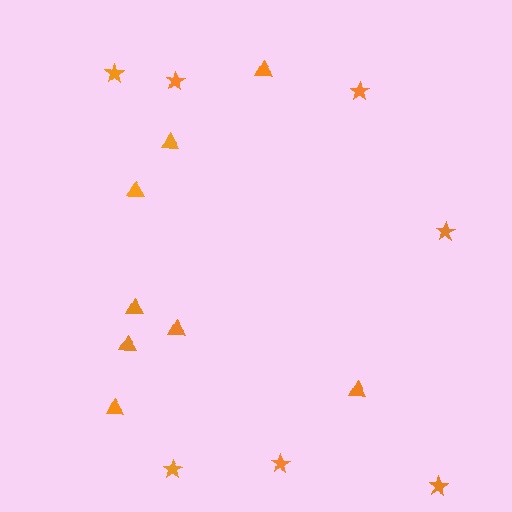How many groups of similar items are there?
There are 2 groups: one group of triangles (8) and one group of stars (7).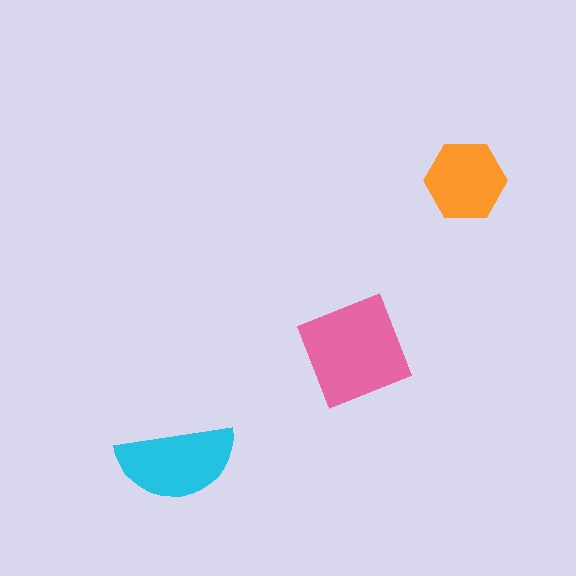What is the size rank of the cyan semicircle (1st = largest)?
2nd.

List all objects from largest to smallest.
The pink diamond, the cyan semicircle, the orange hexagon.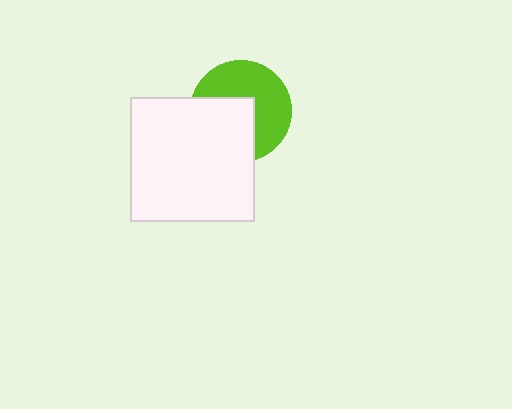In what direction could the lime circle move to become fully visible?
The lime circle could move toward the upper-right. That would shift it out from behind the white square entirely.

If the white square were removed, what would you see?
You would see the complete lime circle.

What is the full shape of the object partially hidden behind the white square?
The partially hidden object is a lime circle.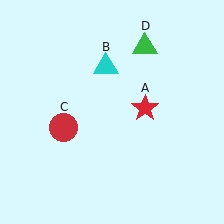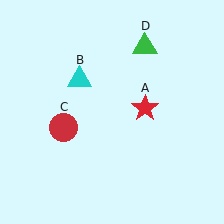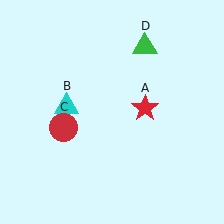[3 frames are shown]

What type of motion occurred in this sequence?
The cyan triangle (object B) rotated counterclockwise around the center of the scene.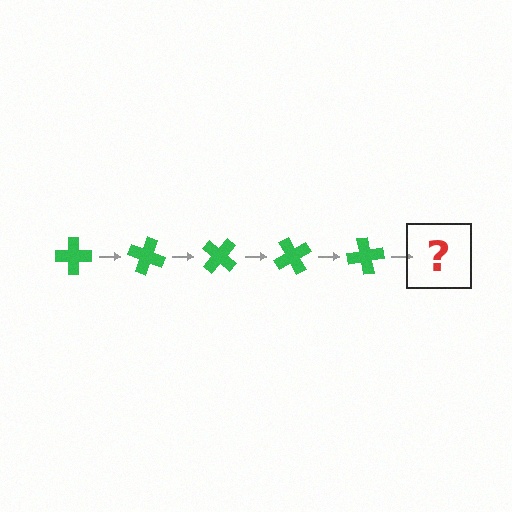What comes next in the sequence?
The next element should be a green cross rotated 100 degrees.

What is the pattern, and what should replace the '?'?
The pattern is that the cross rotates 20 degrees each step. The '?' should be a green cross rotated 100 degrees.